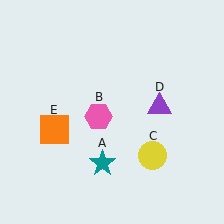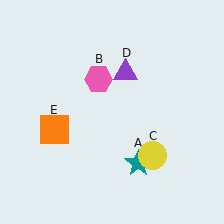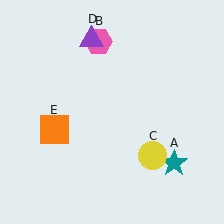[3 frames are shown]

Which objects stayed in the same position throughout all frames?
Yellow circle (object C) and orange square (object E) remained stationary.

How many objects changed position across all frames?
3 objects changed position: teal star (object A), pink hexagon (object B), purple triangle (object D).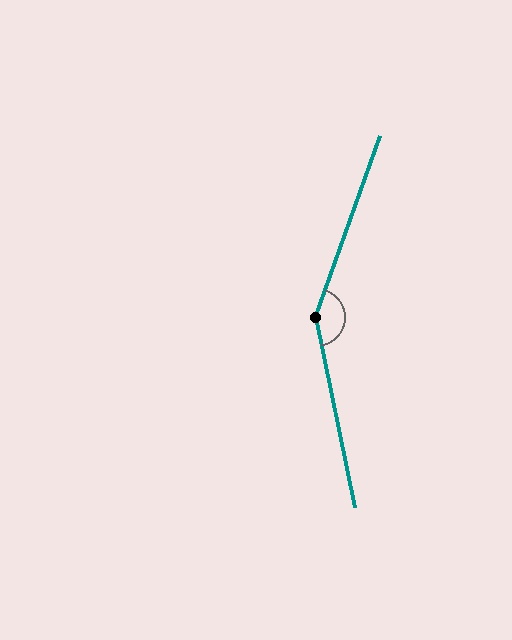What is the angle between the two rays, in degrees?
Approximately 149 degrees.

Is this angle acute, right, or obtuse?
It is obtuse.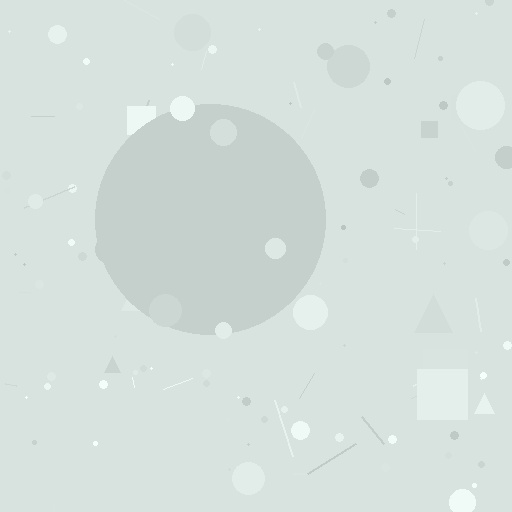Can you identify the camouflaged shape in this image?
The camouflaged shape is a circle.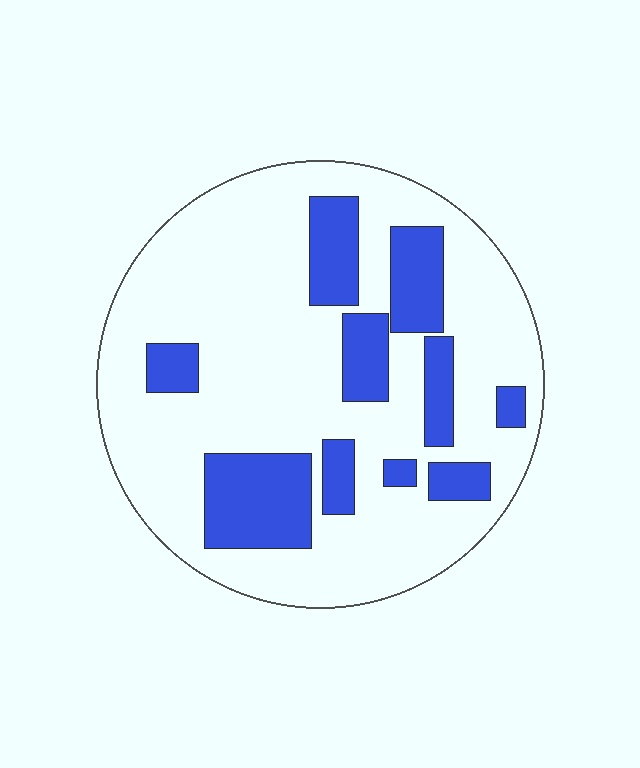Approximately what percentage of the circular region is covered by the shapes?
Approximately 25%.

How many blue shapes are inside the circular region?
10.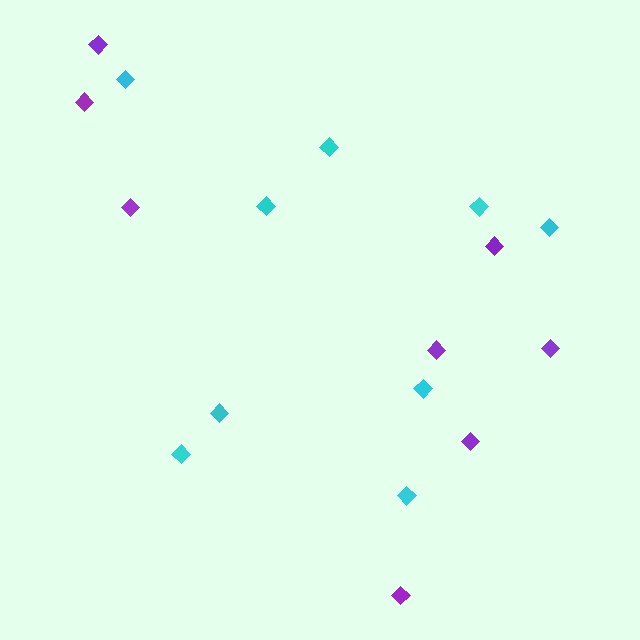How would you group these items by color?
There are 2 groups: one group of purple diamonds (8) and one group of cyan diamonds (9).